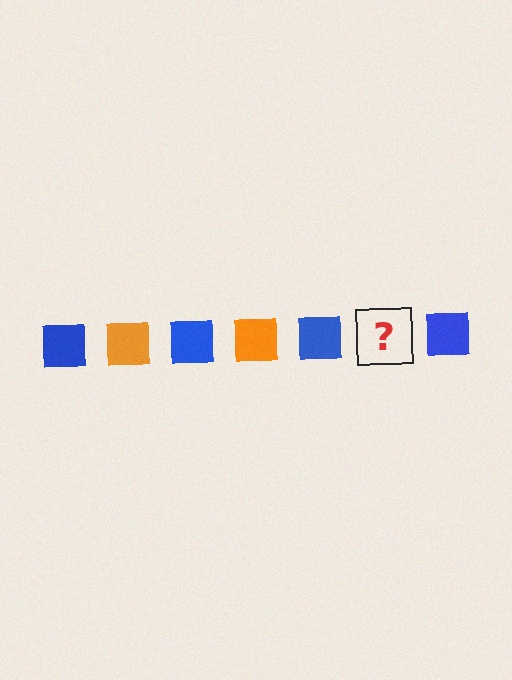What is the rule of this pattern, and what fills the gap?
The rule is that the pattern cycles through blue, orange squares. The gap should be filled with an orange square.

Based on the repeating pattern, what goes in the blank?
The blank should be an orange square.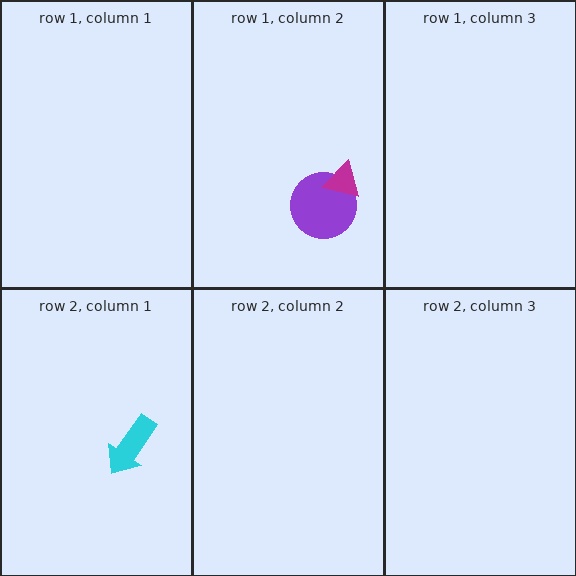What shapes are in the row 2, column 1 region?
The cyan arrow.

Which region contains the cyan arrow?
The row 2, column 1 region.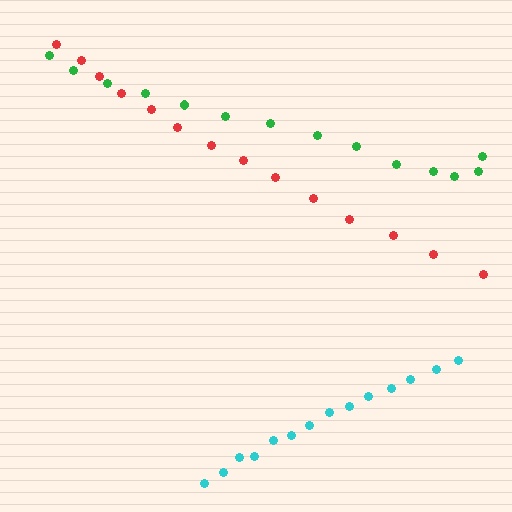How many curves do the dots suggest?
There are 3 distinct paths.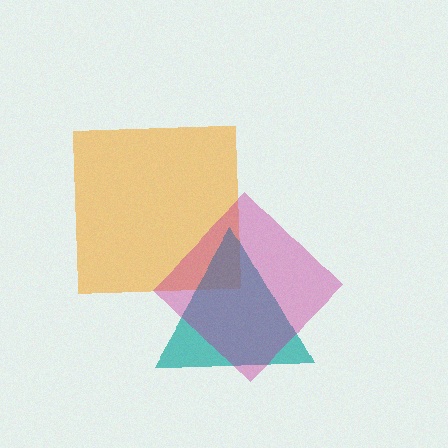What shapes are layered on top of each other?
The layered shapes are: an orange square, a teal triangle, a magenta diamond.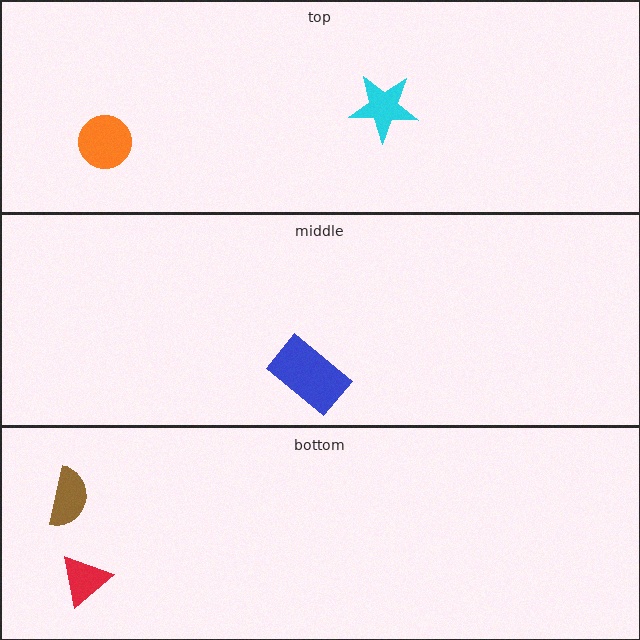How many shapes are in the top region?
2.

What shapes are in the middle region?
The blue rectangle.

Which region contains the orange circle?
The top region.